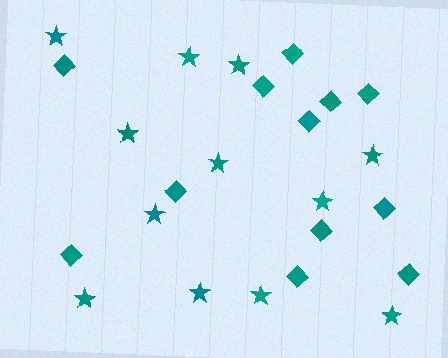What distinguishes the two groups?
There are 2 groups: one group of stars (12) and one group of diamonds (12).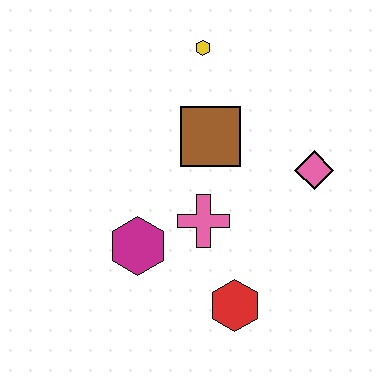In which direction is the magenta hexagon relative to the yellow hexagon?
The magenta hexagon is below the yellow hexagon.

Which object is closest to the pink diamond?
The brown square is closest to the pink diamond.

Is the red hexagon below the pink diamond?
Yes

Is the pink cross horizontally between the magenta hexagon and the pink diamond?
Yes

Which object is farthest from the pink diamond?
The magenta hexagon is farthest from the pink diamond.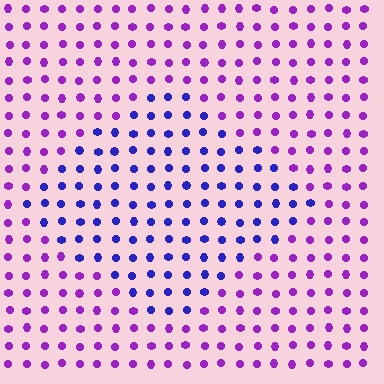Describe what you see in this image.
The image is filled with small purple elements in a uniform arrangement. A diamond-shaped region is visible where the elements are tinted to a slightly different hue, forming a subtle color boundary.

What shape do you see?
I see a diamond.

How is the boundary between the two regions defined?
The boundary is defined purely by a slight shift in hue (about 43 degrees). Spacing, size, and orientation are identical on both sides.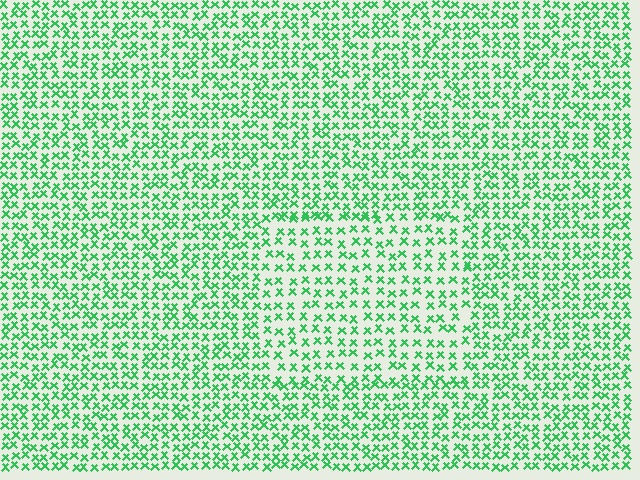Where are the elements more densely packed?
The elements are more densely packed outside the rectangle boundary.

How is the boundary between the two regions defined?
The boundary is defined by a change in element density (approximately 1.5x ratio). All elements are the same color, size, and shape.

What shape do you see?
I see a rectangle.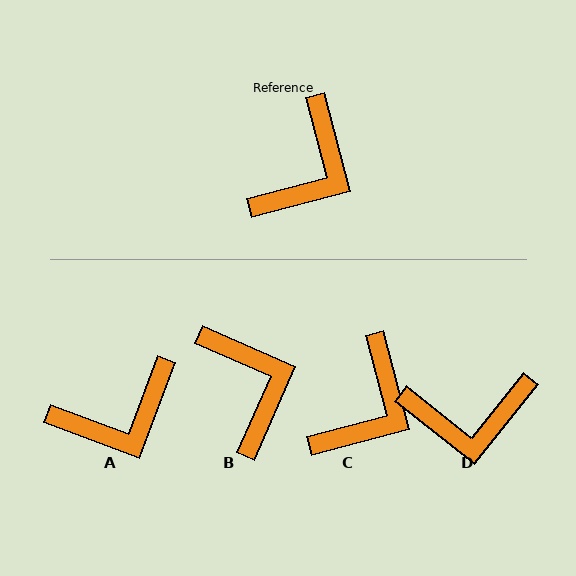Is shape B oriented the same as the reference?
No, it is off by about 51 degrees.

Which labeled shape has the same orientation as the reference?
C.